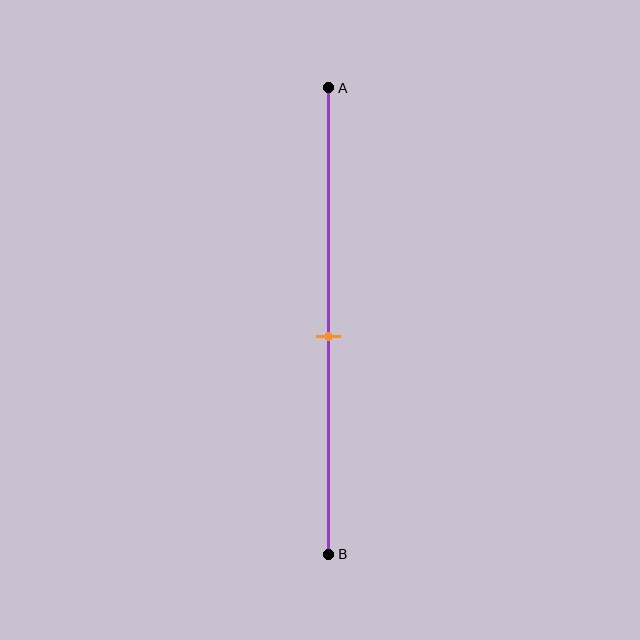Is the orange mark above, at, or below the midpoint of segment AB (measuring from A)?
The orange mark is below the midpoint of segment AB.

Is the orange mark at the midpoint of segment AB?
No, the mark is at about 55% from A, not at the 50% midpoint.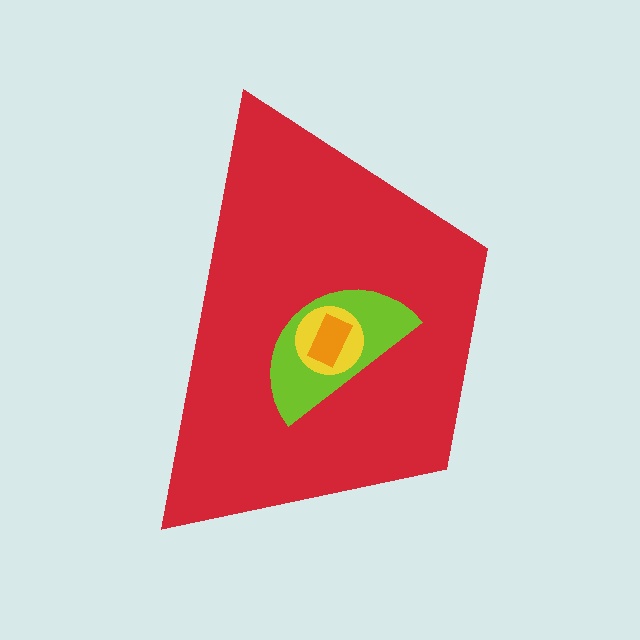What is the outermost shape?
The red trapezoid.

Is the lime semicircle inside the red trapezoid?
Yes.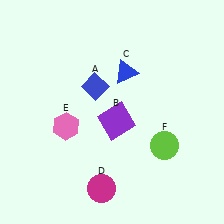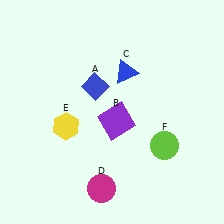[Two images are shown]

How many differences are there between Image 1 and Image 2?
There is 1 difference between the two images.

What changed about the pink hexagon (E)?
In Image 1, E is pink. In Image 2, it changed to yellow.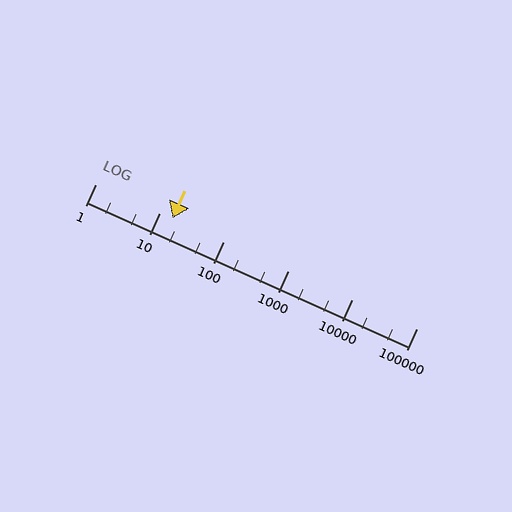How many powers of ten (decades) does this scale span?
The scale spans 5 decades, from 1 to 100000.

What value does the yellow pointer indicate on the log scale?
The pointer indicates approximately 16.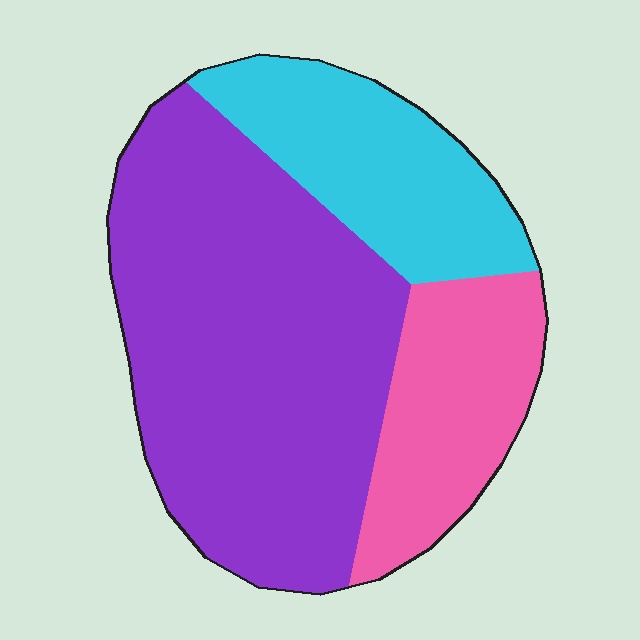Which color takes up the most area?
Purple, at roughly 60%.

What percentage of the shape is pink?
Pink takes up between a sixth and a third of the shape.